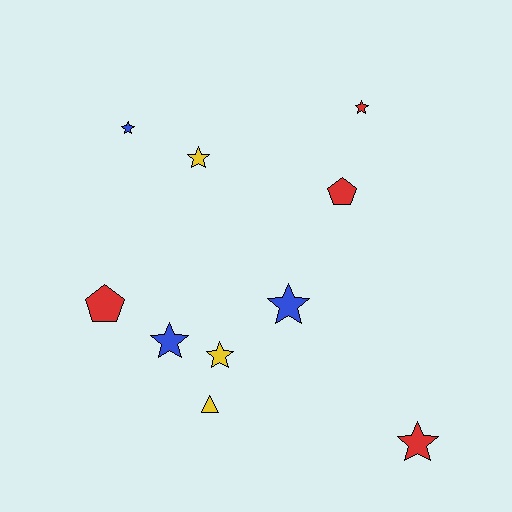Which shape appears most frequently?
Star, with 7 objects.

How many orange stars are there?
There are no orange stars.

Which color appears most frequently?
Red, with 4 objects.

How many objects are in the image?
There are 10 objects.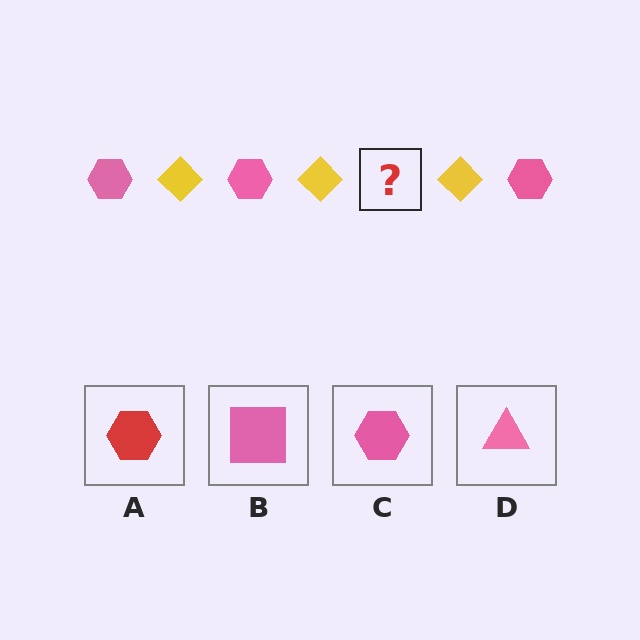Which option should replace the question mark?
Option C.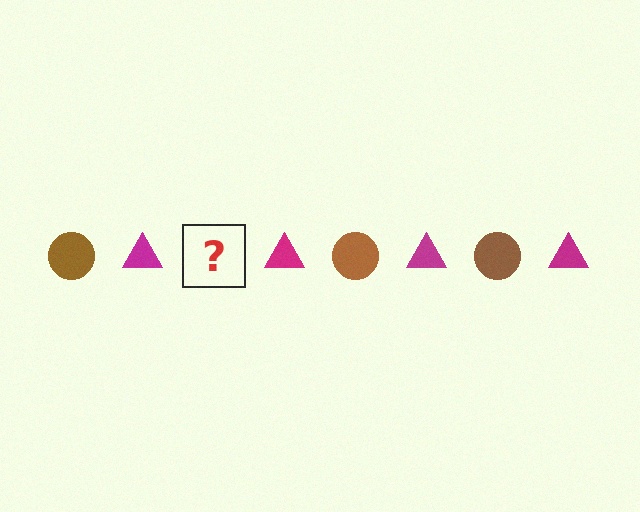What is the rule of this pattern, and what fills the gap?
The rule is that the pattern alternates between brown circle and magenta triangle. The gap should be filled with a brown circle.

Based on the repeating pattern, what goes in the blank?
The blank should be a brown circle.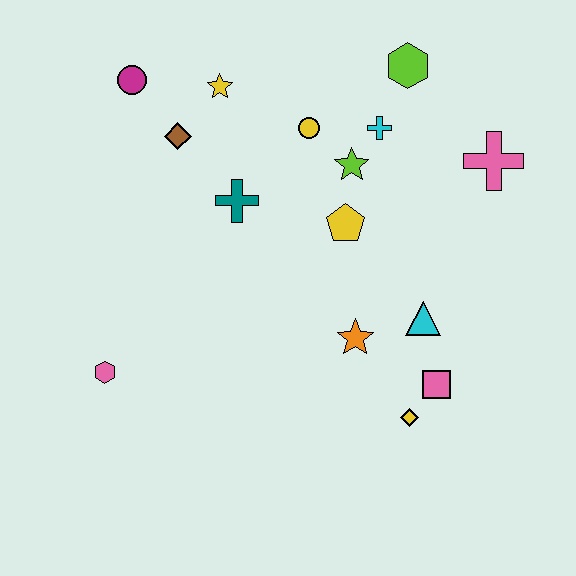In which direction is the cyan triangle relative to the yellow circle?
The cyan triangle is below the yellow circle.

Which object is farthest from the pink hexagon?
The pink cross is farthest from the pink hexagon.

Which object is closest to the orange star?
The cyan triangle is closest to the orange star.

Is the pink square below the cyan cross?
Yes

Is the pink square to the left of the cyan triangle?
No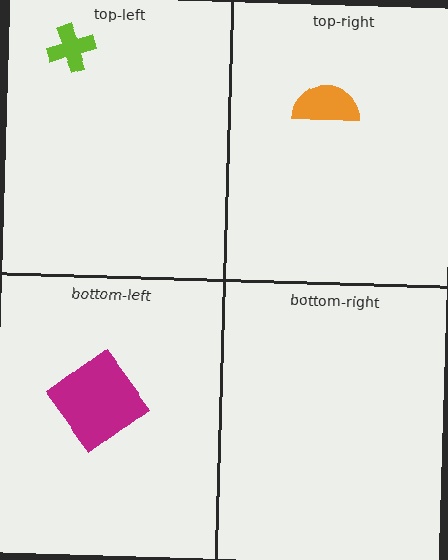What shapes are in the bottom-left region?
The magenta diamond.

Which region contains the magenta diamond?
The bottom-left region.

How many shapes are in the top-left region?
1.